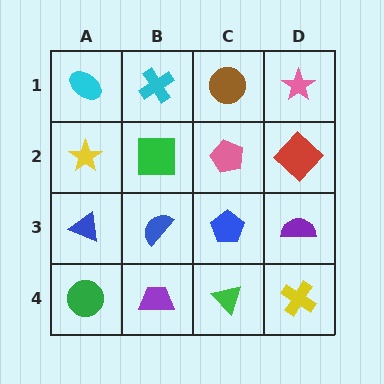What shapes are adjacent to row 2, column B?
A cyan cross (row 1, column B), a blue semicircle (row 3, column B), a yellow star (row 2, column A), a pink pentagon (row 2, column C).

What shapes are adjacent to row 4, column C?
A blue pentagon (row 3, column C), a purple trapezoid (row 4, column B), a yellow cross (row 4, column D).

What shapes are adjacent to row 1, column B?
A green square (row 2, column B), a cyan ellipse (row 1, column A), a brown circle (row 1, column C).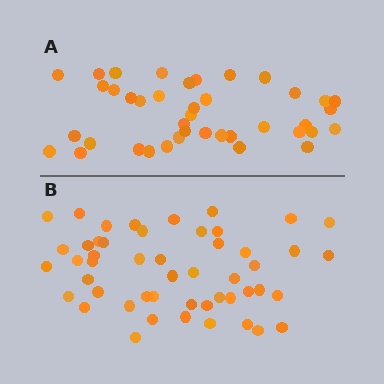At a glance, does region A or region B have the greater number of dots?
Region B (the bottom region) has more dots.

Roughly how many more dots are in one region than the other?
Region B has roughly 10 or so more dots than region A.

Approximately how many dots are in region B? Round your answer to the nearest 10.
About 50 dots.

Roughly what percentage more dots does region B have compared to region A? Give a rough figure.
About 25% more.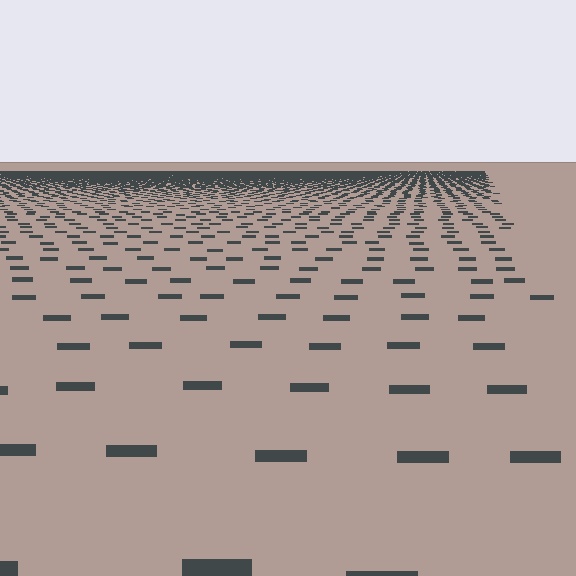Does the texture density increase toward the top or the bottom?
Density increases toward the top.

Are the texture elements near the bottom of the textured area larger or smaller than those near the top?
Larger. Near the bottom, elements are closer to the viewer and appear at a bigger on-screen size.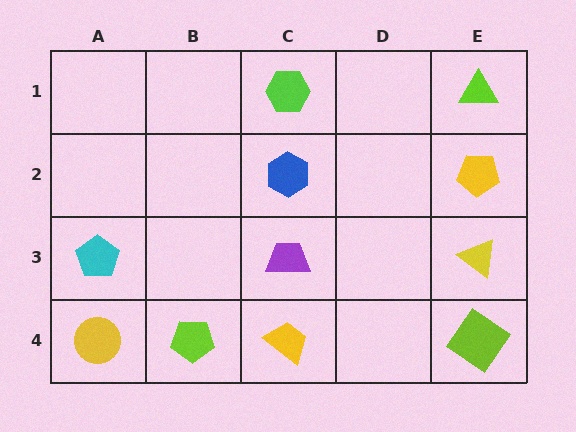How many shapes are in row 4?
4 shapes.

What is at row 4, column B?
A lime pentagon.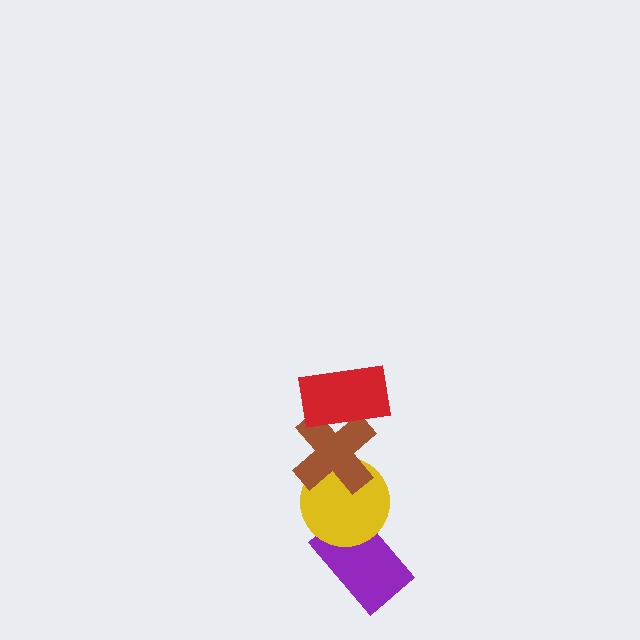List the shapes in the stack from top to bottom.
From top to bottom: the red rectangle, the brown cross, the yellow circle, the purple rectangle.